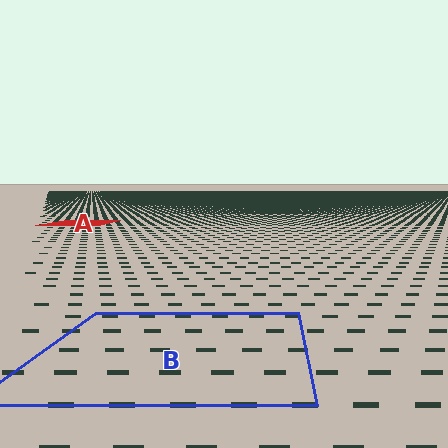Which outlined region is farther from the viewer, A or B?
Region A is farther from the viewer — the texture elements inside it appear smaller and more densely packed.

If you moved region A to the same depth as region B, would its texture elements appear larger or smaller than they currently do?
They would appear larger. At a closer depth, the same texture elements are projected at a bigger on-screen size.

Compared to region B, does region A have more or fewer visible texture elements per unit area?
Region A has more texture elements per unit area — they are packed more densely because it is farther away.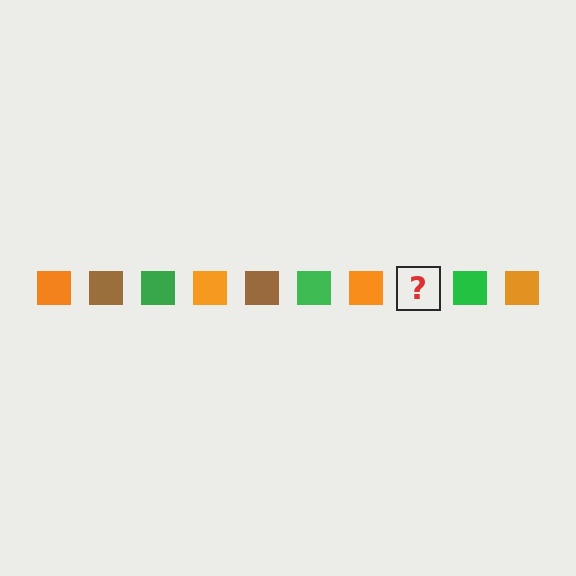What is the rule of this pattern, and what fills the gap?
The rule is that the pattern cycles through orange, brown, green squares. The gap should be filled with a brown square.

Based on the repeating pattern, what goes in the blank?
The blank should be a brown square.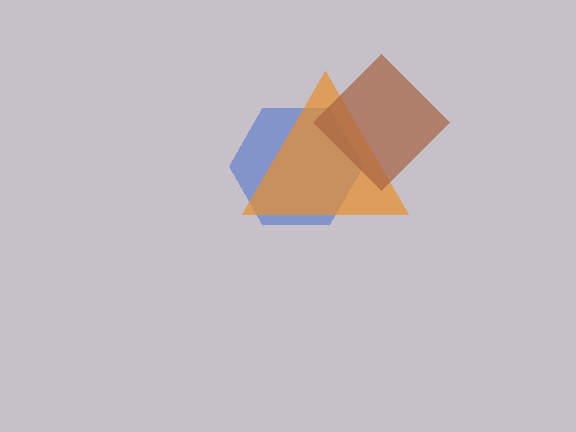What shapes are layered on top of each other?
The layered shapes are: a blue hexagon, an orange triangle, a brown diamond.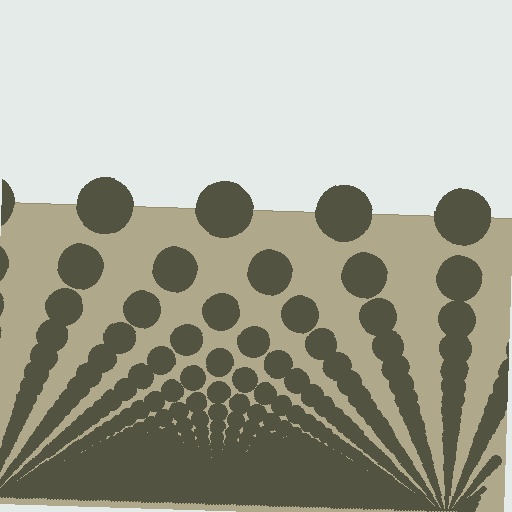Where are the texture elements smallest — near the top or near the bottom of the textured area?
Near the bottom.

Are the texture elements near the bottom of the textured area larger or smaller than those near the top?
Smaller. The gradient is inverted — elements near the bottom are smaller and denser.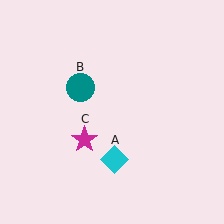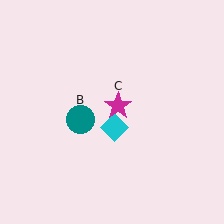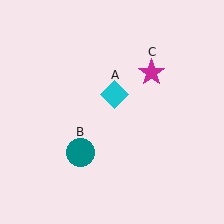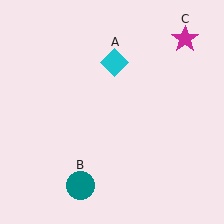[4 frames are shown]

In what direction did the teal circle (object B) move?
The teal circle (object B) moved down.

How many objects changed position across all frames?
3 objects changed position: cyan diamond (object A), teal circle (object B), magenta star (object C).